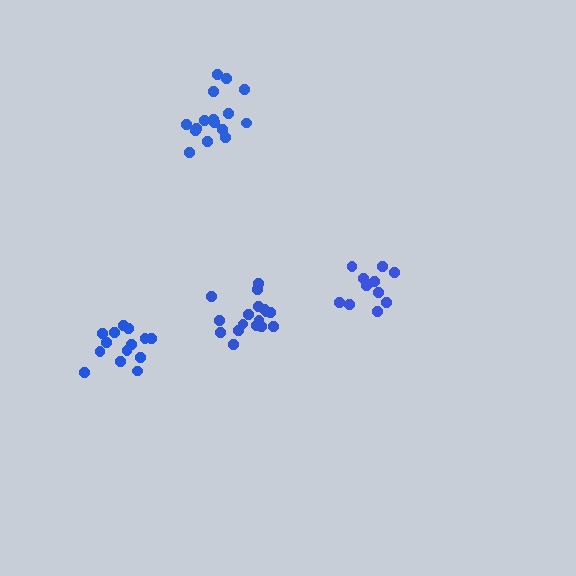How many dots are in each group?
Group 1: 14 dots, Group 2: 11 dots, Group 3: 16 dots, Group 4: 17 dots (58 total).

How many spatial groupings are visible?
There are 4 spatial groupings.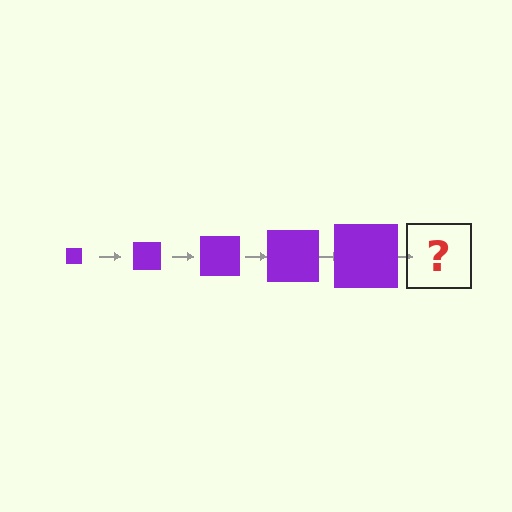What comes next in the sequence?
The next element should be a purple square, larger than the previous one.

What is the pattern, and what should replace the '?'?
The pattern is that the square gets progressively larger each step. The '?' should be a purple square, larger than the previous one.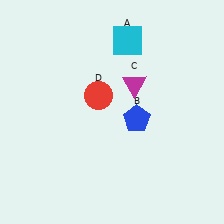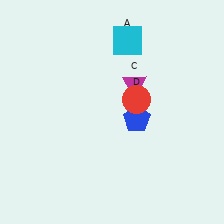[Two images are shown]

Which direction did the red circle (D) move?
The red circle (D) moved right.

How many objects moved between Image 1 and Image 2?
1 object moved between the two images.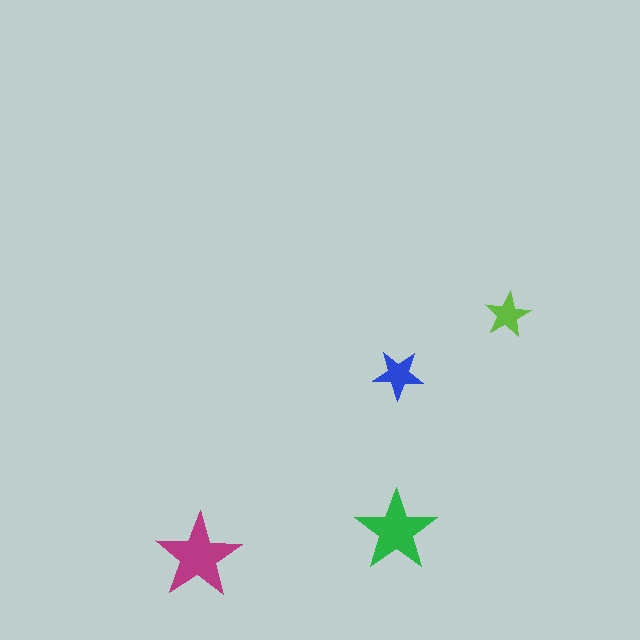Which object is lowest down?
The magenta star is bottommost.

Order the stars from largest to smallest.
the magenta one, the green one, the blue one, the lime one.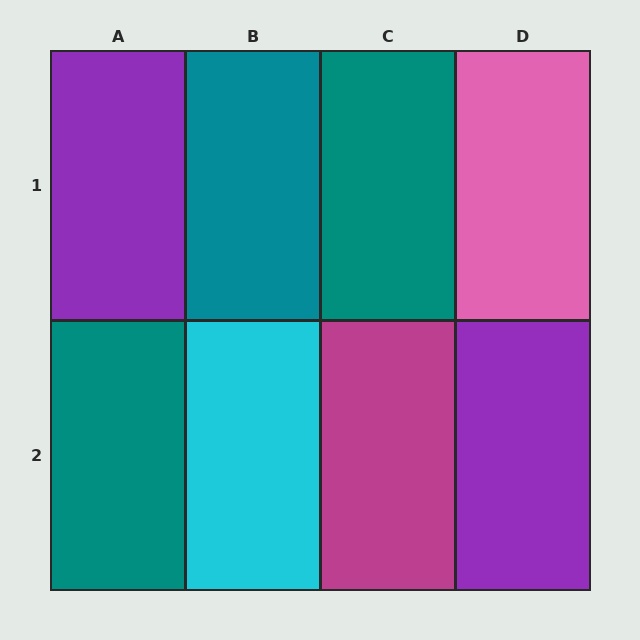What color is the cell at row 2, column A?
Teal.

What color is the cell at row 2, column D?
Purple.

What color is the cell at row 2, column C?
Magenta.